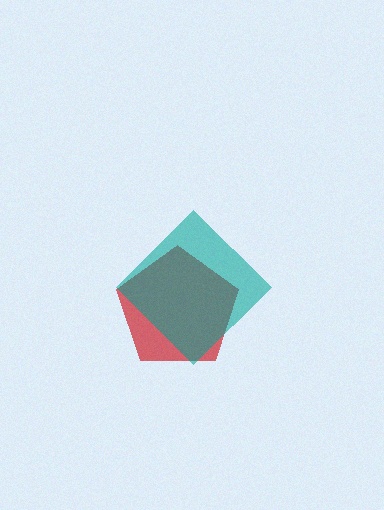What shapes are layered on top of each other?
The layered shapes are: a red pentagon, a teal diamond.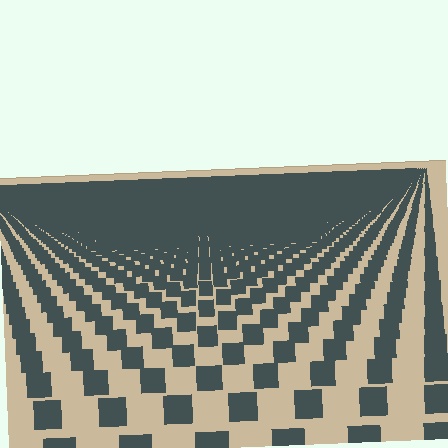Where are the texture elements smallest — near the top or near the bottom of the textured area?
Near the top.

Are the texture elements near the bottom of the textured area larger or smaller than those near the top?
Larger. Near the bottom, elements are closer to the viewer and appear at a bigger on-screen size.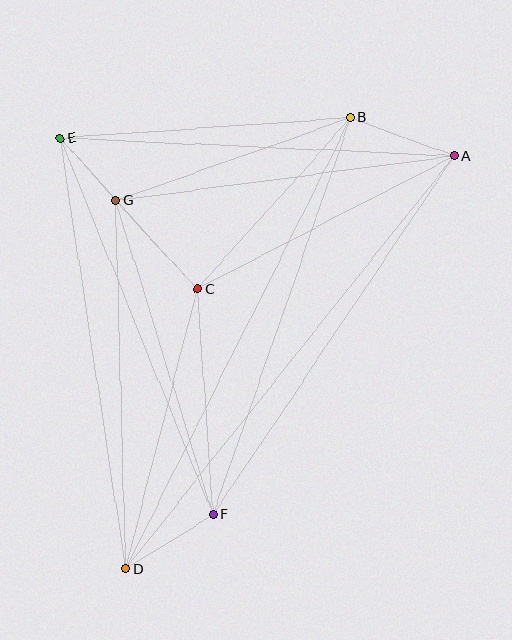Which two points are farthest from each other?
Points A and D are farthest from each other.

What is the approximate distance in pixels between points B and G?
The distance between B and G is approximately 249 pixels.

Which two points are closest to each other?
Points E and G are closest to each other.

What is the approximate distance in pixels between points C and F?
The distance between C and F is approximately 226 pixels.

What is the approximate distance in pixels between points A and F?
The distance between A and F is approximately 432 pixels.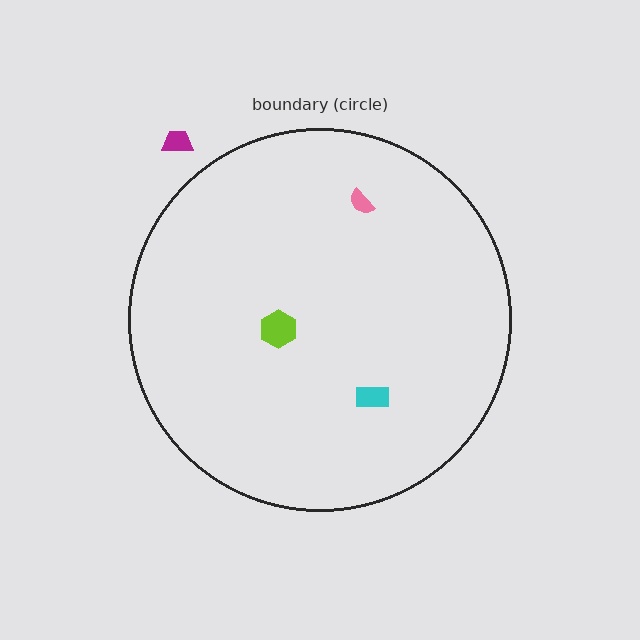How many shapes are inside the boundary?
3 inside, 1 outside.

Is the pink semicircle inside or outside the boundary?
Inside.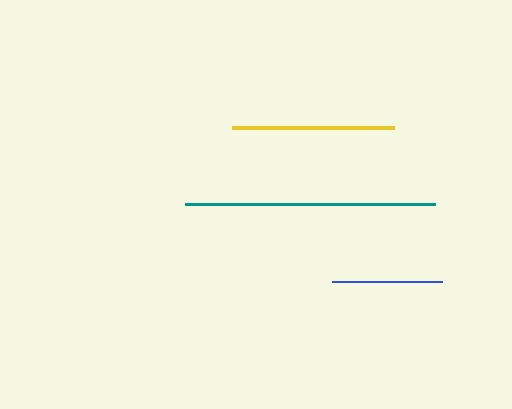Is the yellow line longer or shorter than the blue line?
The yellow line is longer than the blue line.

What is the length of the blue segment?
The blue segment is approximately 110 pixels long.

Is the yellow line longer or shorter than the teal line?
The teal line is longer than the yellow line.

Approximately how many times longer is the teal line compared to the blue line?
The teal line is approximately 2.3 times the length of the blue line.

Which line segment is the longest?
The teal line is the longest at approximately 250 pixels.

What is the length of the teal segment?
The teal segment is approximately 250 pixels long.